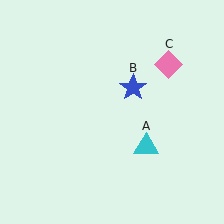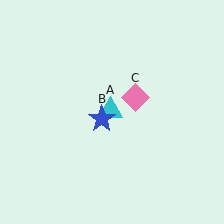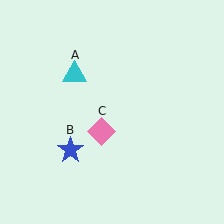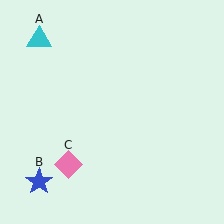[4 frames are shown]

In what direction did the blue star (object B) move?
The blue star (object B) moved down and to the left.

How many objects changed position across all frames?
3 objects changed position: cyan triangle (object A), blue star (object B), pink diamond (object C).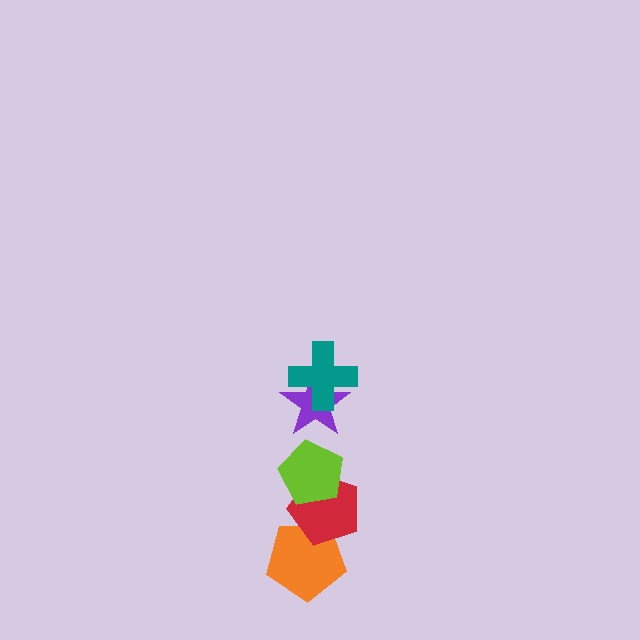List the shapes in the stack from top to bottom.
From top to bottom: the teal cross, the purple star, the lime pentagon, the red pentagon, the orange pentagon.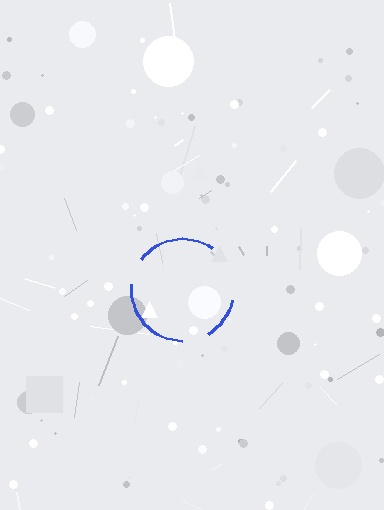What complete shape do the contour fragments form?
The contour fragments form a circle.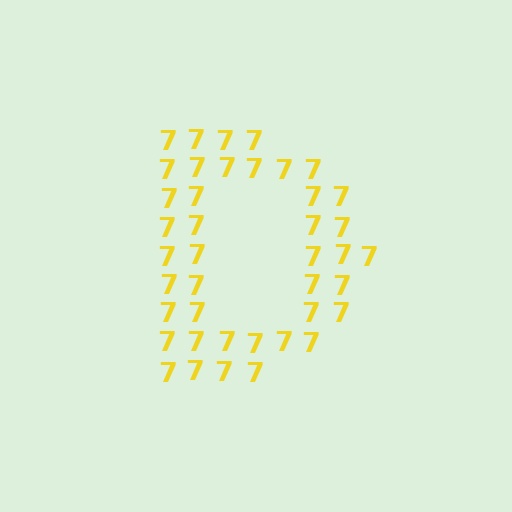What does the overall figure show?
The overall figure shows the letter D.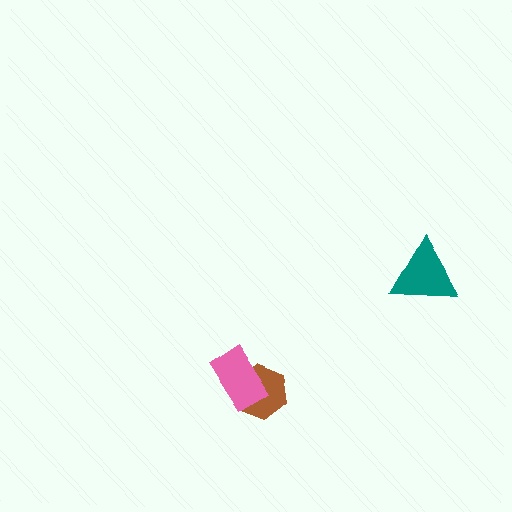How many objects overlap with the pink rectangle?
1 object overlaps with the pink rectangle.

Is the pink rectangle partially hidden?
No, no other shape covers it.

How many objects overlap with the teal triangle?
0 objects overlap with the teal triangle.